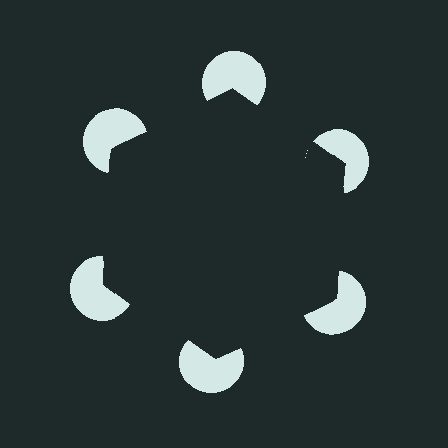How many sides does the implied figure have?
6 sides.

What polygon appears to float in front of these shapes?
An illusory hexagon — its edges are inferred from the aligned wedge cuts in the pac-man discs, not physically drawn.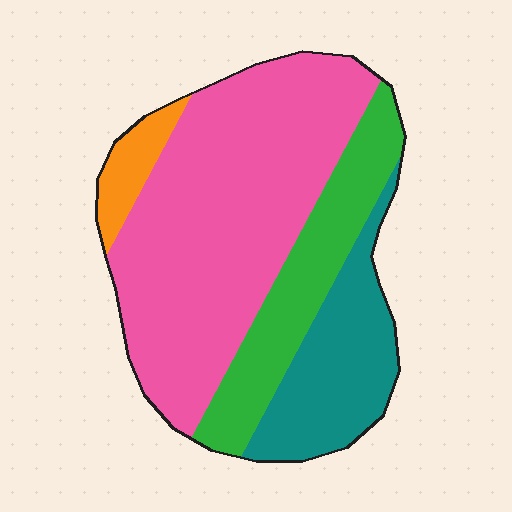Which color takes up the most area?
Pink, at roughly 55%.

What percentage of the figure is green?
Green takes up between a sixth and a third of the figure.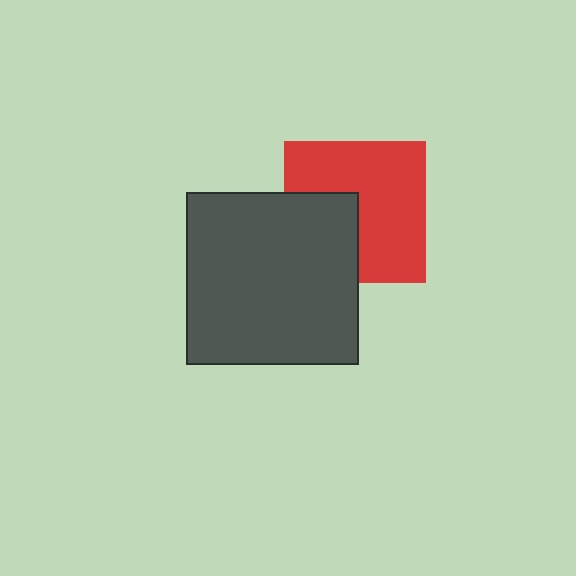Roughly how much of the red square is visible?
Most of it is visible (roughly 65%).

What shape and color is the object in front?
The object in front is a dark gray square.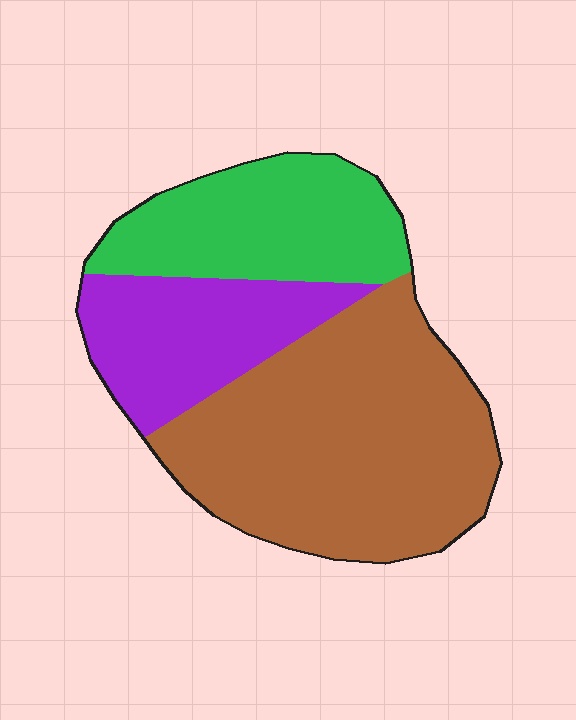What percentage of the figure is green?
Green covers about 25% of the figure.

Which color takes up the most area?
Brown, at roughly 50%.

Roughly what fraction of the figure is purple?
Purple takes up about one fifth (1/5) of the figure.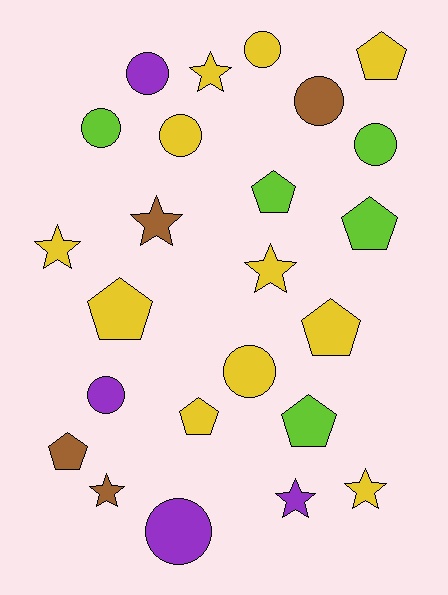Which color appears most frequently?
Yellow, with 11 objects.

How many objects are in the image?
There are 24 objects.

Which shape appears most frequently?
Circle, with 9 objects.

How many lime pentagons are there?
There are 3 lime pentagons.